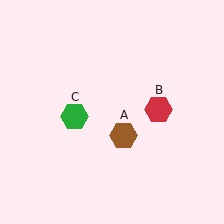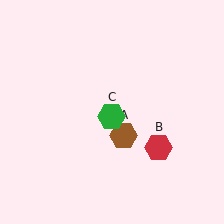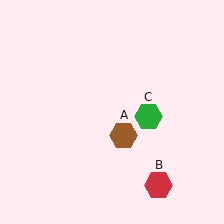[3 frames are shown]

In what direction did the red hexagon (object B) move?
The red hexagon (object B) moved down.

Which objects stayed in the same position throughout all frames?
Brown hexagon (object A) remained stationary.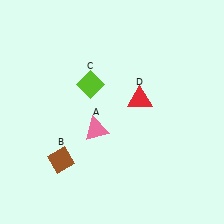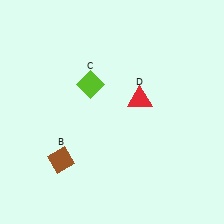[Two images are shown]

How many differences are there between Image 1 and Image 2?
There is 1 difference between the two images.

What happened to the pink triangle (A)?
The pink triangle (A) was removed in Image 2. It was in the bottom-left area of Image 1.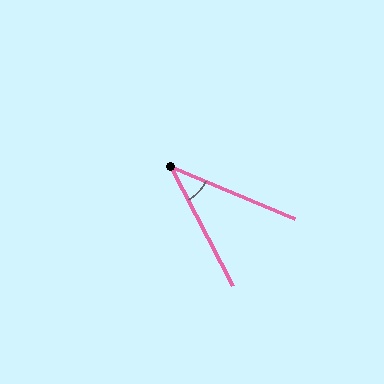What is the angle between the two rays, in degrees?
Approximately 40 degrees.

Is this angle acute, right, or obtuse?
It is acute.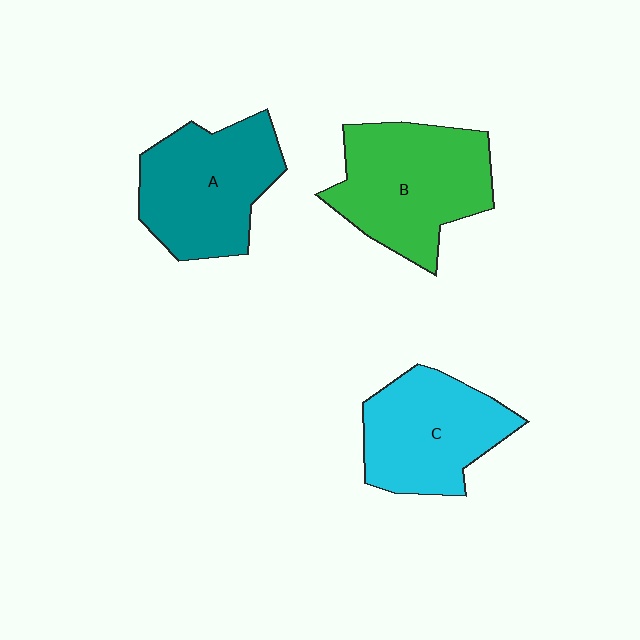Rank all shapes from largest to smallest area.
From largest to smallest: B (green), A (teal), C (cyan).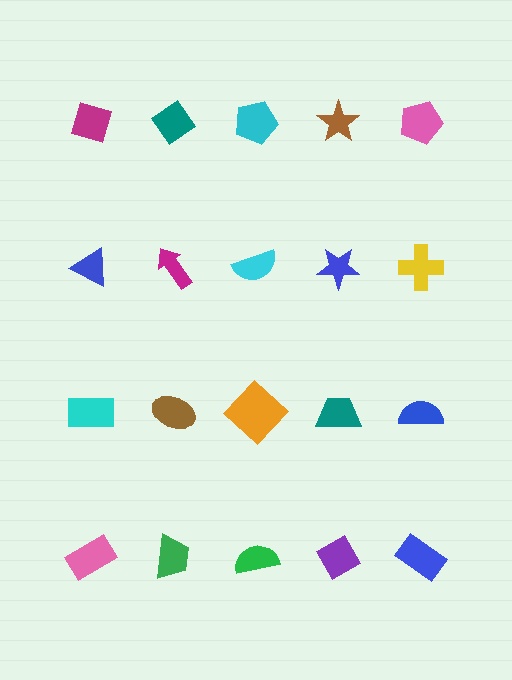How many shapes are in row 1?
5 shapes.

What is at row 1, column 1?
A magenta diamond.